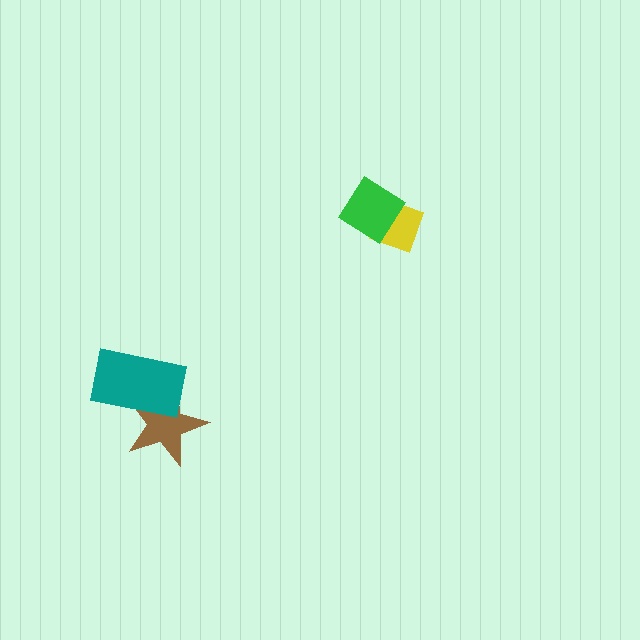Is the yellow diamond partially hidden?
Yes, it is partially covered by another shape.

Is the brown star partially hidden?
Yes, it is partially covered by another shape.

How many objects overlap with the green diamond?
1 object overlaps with the green diamond.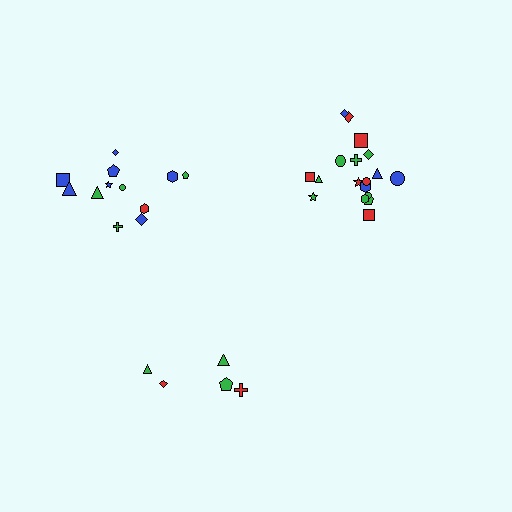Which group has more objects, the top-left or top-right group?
The top-right group.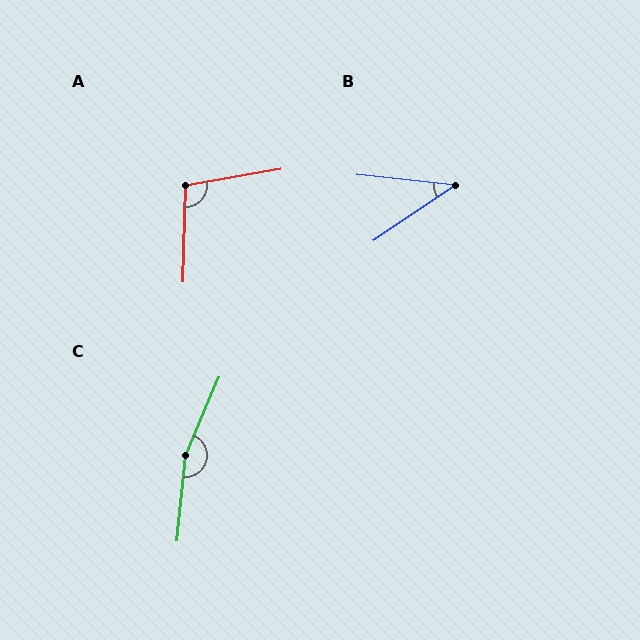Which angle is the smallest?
B, at approximately 40 degrees.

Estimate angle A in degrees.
Approximately 101 degrees.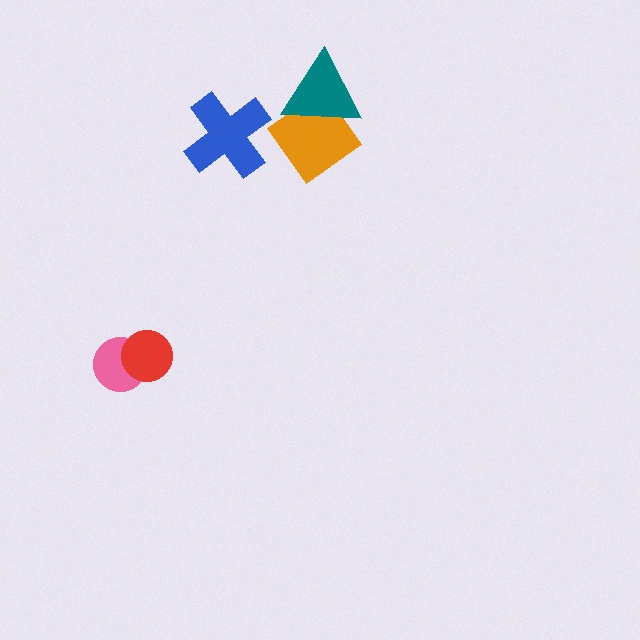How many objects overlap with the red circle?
1 object overlaps with the red circle.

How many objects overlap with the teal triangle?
1 object overlaps with the teal triangle.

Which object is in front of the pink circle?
The red circle is in front of the pink circle.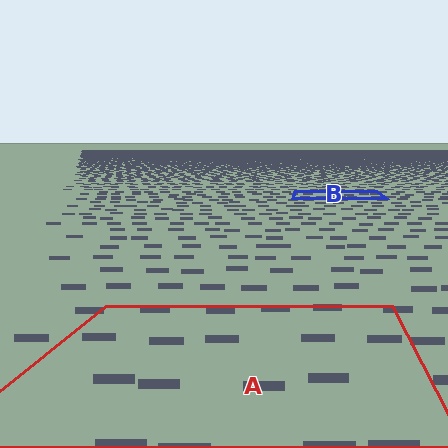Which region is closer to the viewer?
Region A is closer. The texture elements there are larger and more spread out.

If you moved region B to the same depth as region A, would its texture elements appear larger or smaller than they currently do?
They would appear larger. At a closer depth, the same texture elements are projected at a bigger on-screen size.